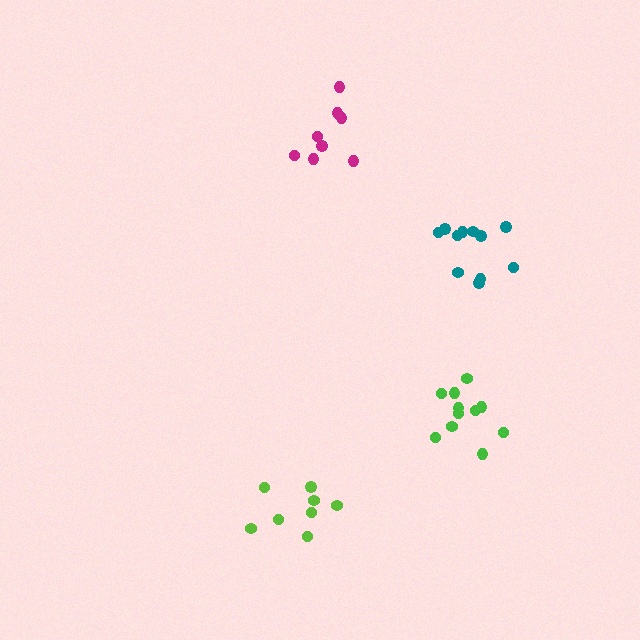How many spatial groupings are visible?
There are 4 spatial groupings.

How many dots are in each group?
Group 1: 11 dots, Group 2: 11 dots, Group 3: 8 dots, Group 4: 8 dots (38 total).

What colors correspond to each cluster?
The clusters are colored: green, teal, lime, magenta.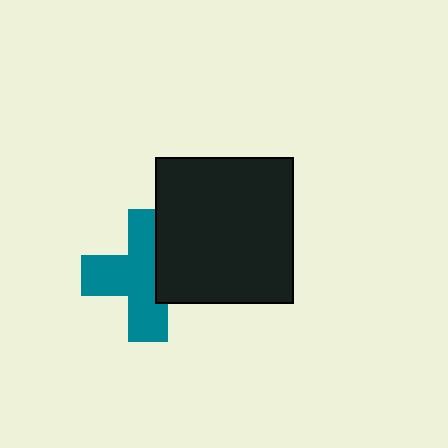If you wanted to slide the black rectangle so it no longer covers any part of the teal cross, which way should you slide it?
Slide it right — that is the most direct way to separate the two shapes.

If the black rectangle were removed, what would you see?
You would see the complete teal cross.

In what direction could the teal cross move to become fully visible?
The teal cross could move left. That would shift it out from behind the black rectangle entirely.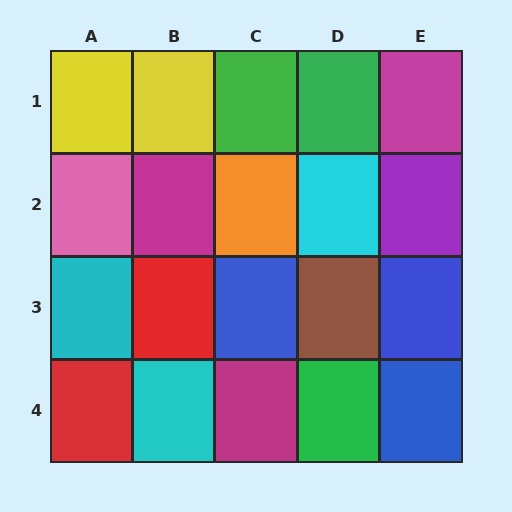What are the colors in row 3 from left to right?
Cyan, red, blue, brown, blue.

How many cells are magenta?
3 cells are magenta.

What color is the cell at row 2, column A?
Pink.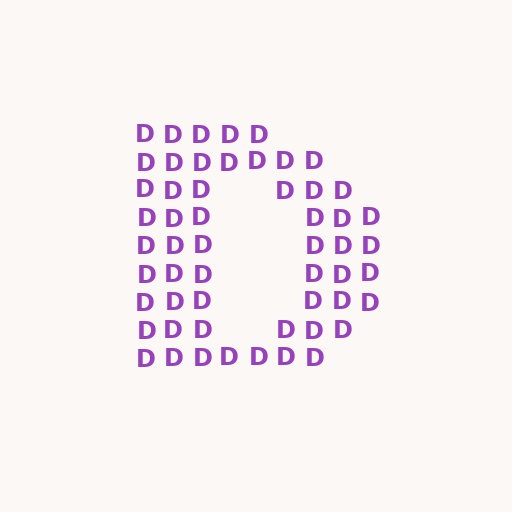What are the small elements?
The small elements are letter D's.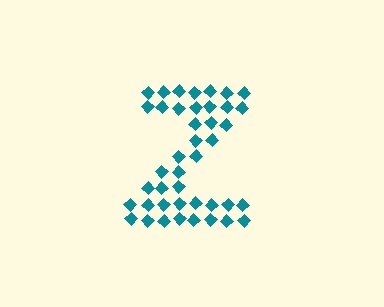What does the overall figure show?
The overall figure shows the letter Z.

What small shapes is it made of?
It is made of small diamonds.